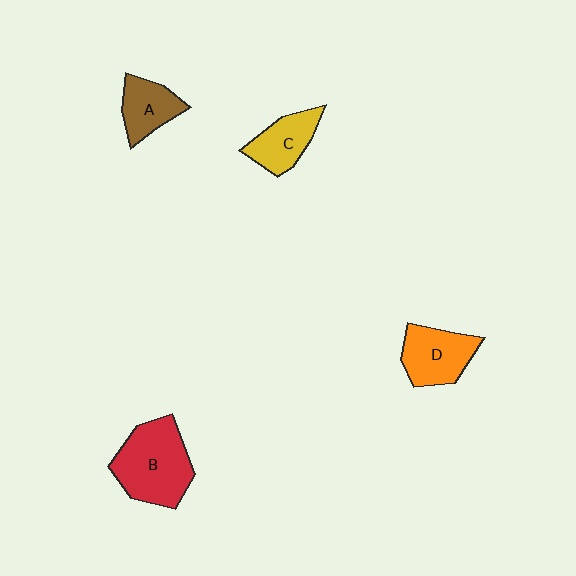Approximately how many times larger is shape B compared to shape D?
Approximately 1.4 times.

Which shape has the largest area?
Shape B (red).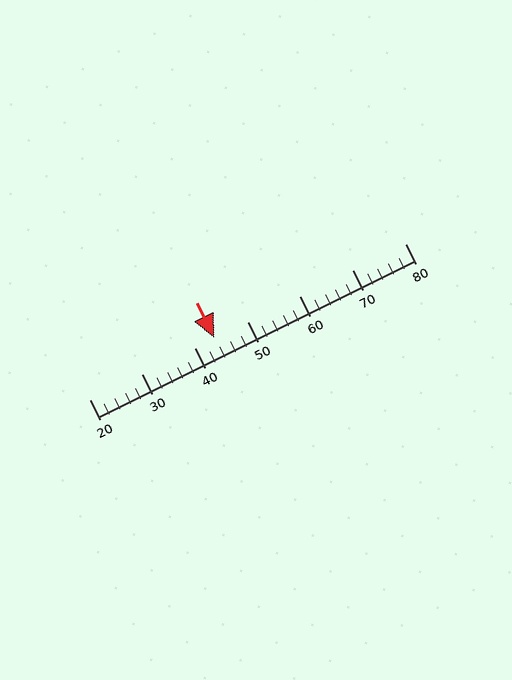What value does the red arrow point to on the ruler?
The red arrow points to approximately 44.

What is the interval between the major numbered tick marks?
The major tick marks are spaced 10 units apart.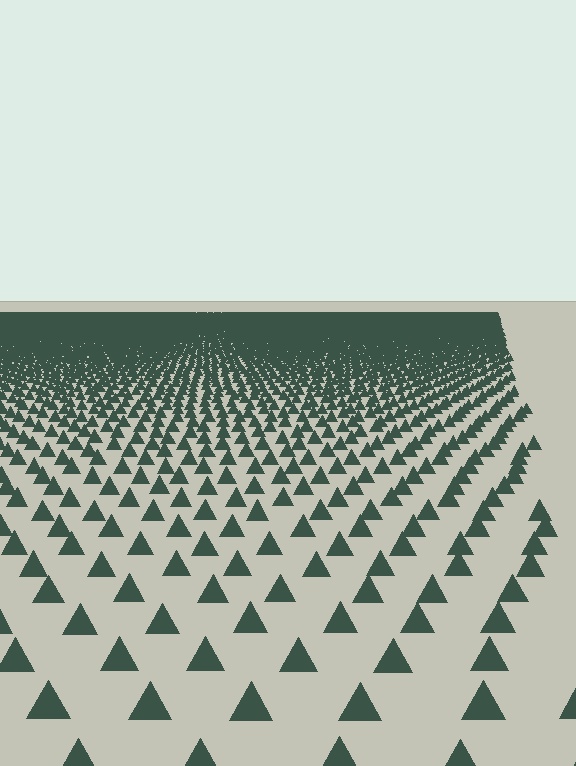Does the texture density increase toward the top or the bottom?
Density increases toward the top.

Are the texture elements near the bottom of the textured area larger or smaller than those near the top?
Larger. Near the bottom, elements are closer to the viewer and appear at a bigger on-screen size.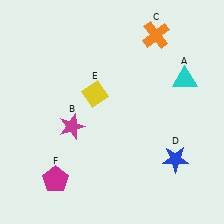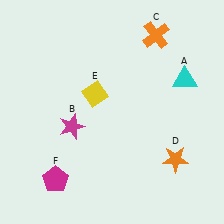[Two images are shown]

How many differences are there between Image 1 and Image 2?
There is 1 difference between the two images.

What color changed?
The star (D) changed from blue in Image 1 to orange in Image 2.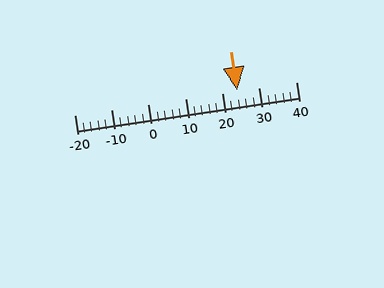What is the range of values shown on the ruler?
The ruler shows values from -20 to 40.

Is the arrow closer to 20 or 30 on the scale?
The arrow is closer to 20.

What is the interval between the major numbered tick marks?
The major tick marks are spaced 10 units apart.